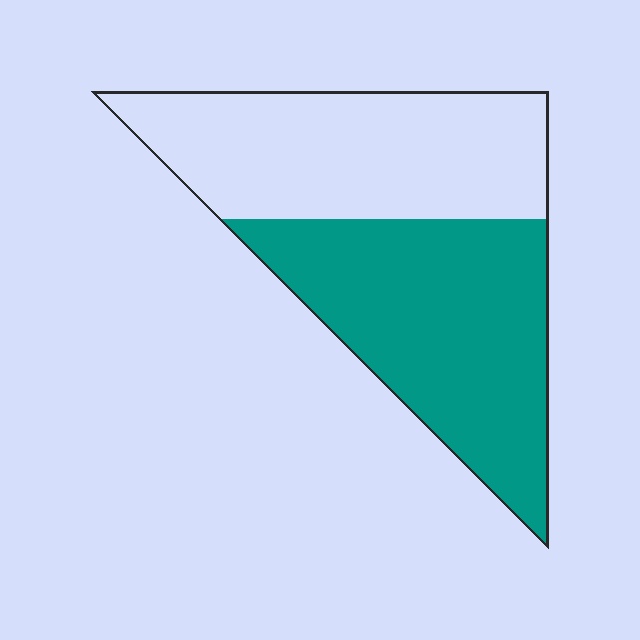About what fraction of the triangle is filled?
About one half (1/2).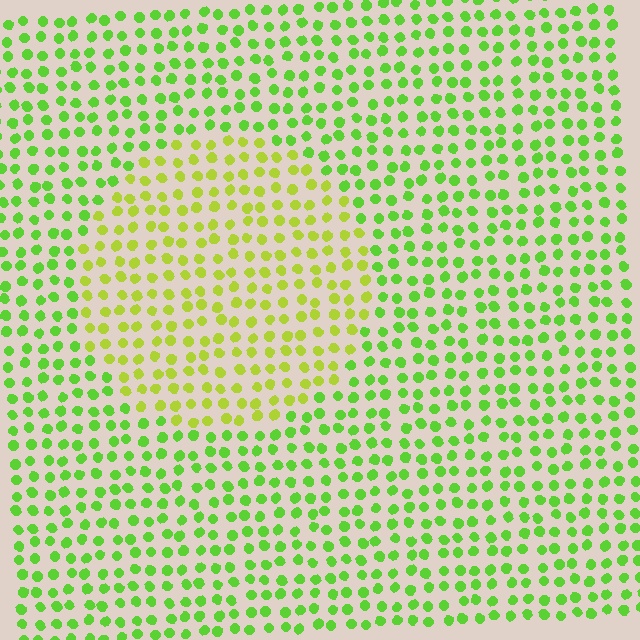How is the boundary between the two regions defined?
The boundary is defined purely by a slight shift in hue (about 31 degrees). Spacing, size, and orientation are identical on both sides.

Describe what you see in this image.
The image is filled with small lime elements in a uniform arrangement. A circle-shaped region is visible where the elements are tinted to a slightly different hue, forming a subtle color boundary.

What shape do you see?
I see a circle.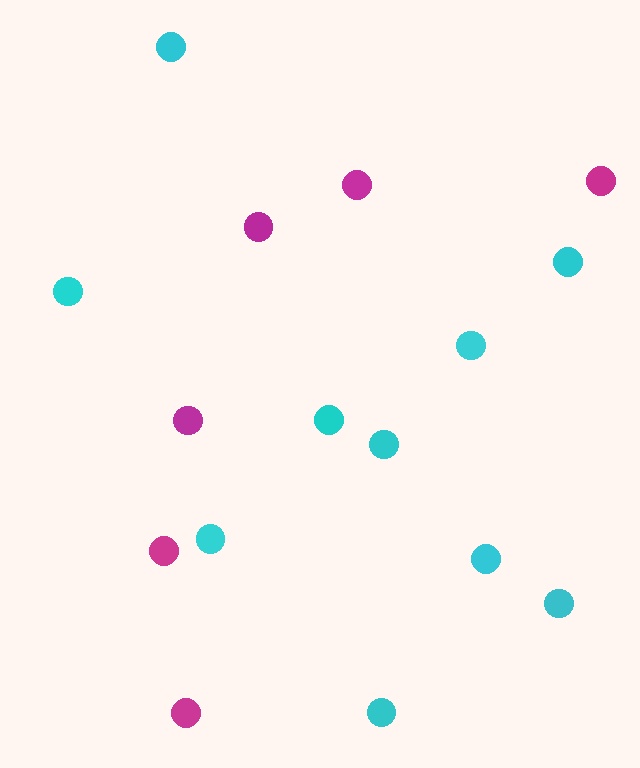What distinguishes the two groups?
There are 2 groups: one group of cyan circles (10) and one group of magenta circles (6).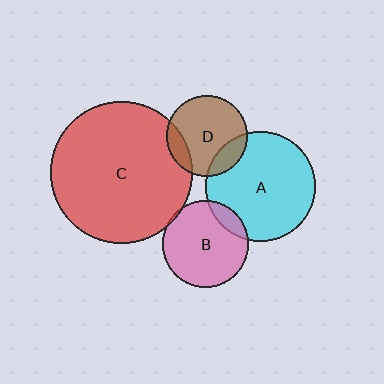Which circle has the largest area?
Circle C (red).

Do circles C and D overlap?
Yes.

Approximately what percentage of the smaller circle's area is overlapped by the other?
Approximately 15%.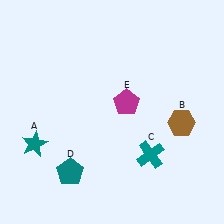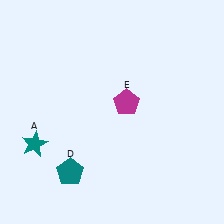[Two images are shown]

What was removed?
The brown hexagon (B), the teal cross (C) were removed in Image 2.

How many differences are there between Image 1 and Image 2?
There are 2 differences between the two images.